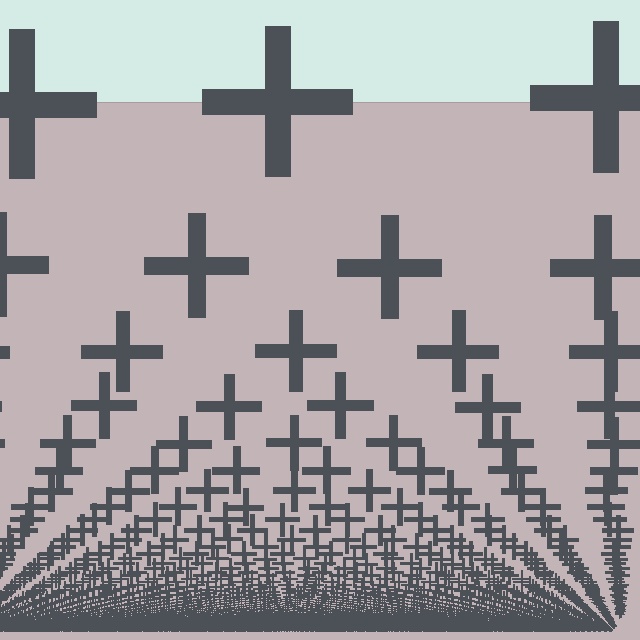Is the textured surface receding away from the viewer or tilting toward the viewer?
The surface appears to tilt toward the viewer. Texture elements get larger and sparser toward the top.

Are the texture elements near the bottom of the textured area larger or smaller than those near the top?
Smaller. The gradient is inverted — elements near the bottom are smaller and denser.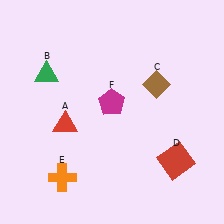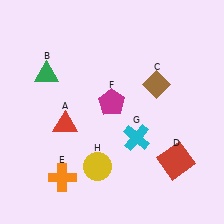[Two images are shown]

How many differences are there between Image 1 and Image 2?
There are 2 differences between the two images.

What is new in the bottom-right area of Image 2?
A cyan cross (G) was added in the bottom-right area of Image 2.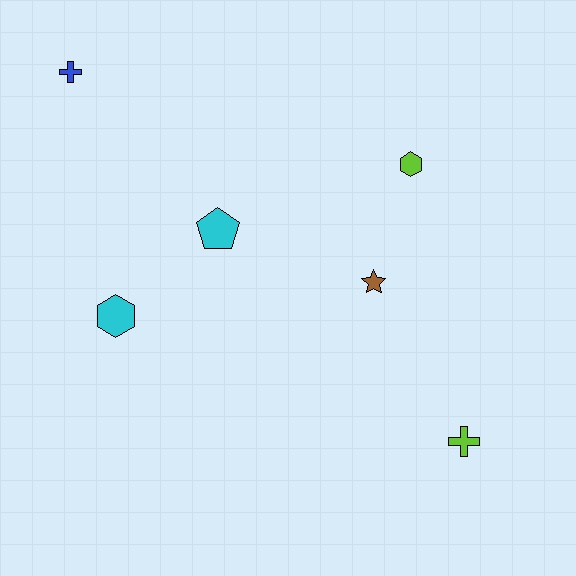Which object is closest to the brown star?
The lime hexagon is closest to the brown star.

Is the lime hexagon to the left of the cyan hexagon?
No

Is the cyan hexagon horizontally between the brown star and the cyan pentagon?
No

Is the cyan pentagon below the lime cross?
No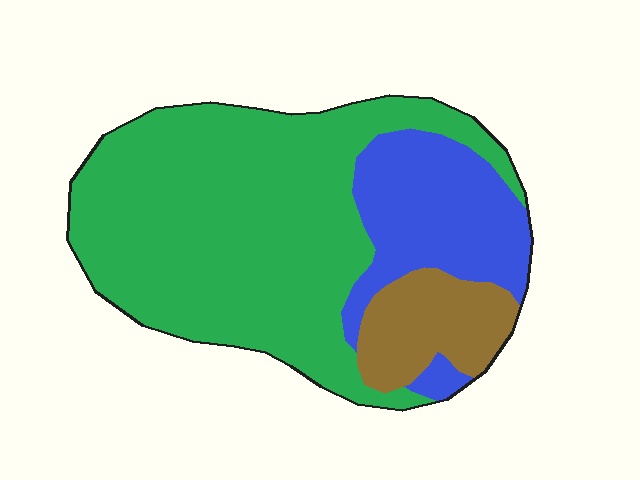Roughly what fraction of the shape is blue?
Blue covers around 25% of the shape.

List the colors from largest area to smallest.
From largest to smallest: green, blue, brown.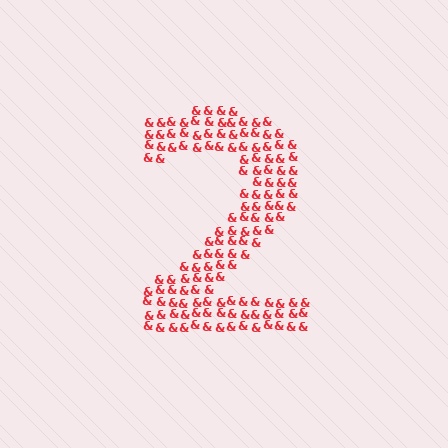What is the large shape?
The large shape is the digit 2.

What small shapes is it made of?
It is made of small ampersands.